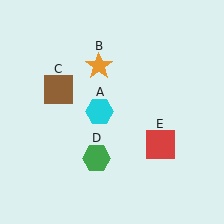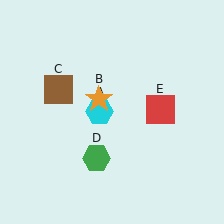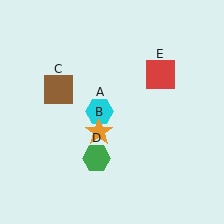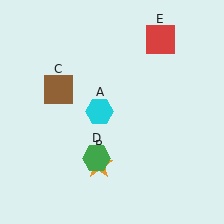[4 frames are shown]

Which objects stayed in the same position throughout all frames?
Cyan hexagon (object A) and brown square (object C) and green hexagon (object D) remained stationary.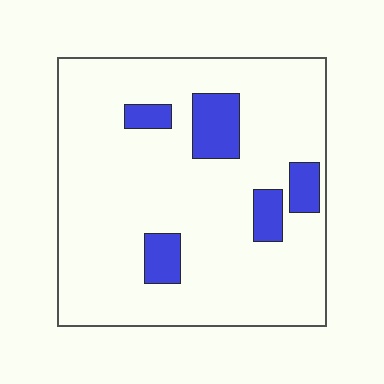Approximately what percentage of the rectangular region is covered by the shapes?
Approximately 15%.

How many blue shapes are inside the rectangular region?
5.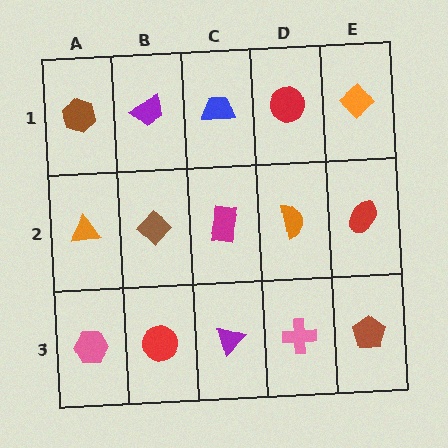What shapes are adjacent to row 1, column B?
A brown diamond (row 2, column B), a brown hexagon (row 1, column A), a blue trapezoid (row 1, column C).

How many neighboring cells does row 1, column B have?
3.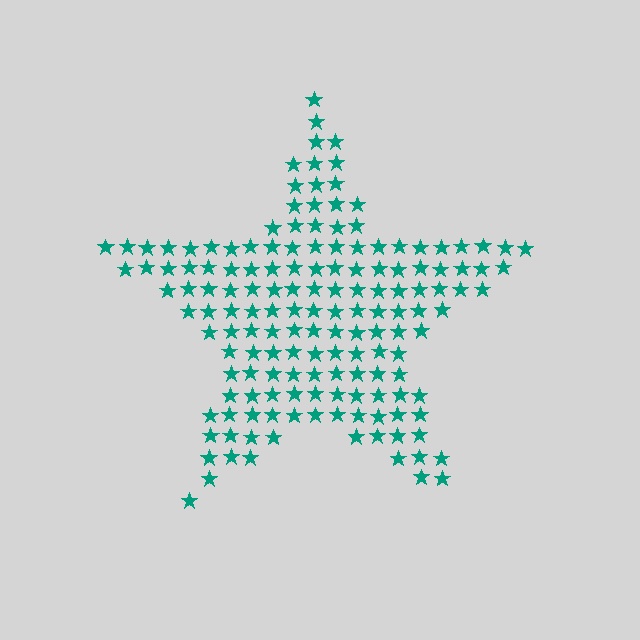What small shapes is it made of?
It is made of small stars.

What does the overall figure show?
The overall figure shows a star.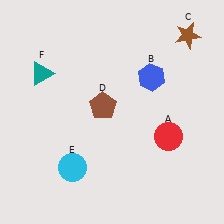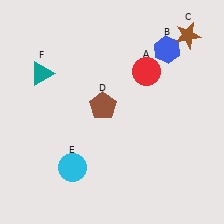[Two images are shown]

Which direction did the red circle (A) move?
The red circle (A) moved up.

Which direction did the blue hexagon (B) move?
The blue hexagon (B) moved up.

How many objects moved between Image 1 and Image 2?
2 objects moved between the two images.